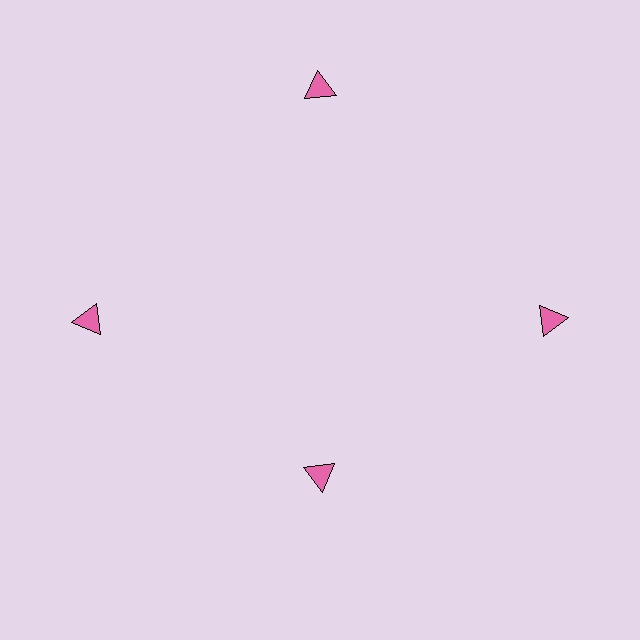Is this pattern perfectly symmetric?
No. The 4 pink triangles are arranged in a ring, but one element near the 6 o'clock position is pulled inward toward the center, breaking the 4-fold rotational symmetry.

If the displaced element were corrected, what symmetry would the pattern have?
It would have 4-fold rotational symmetry — the pattern would map onto itself every 90 degrees.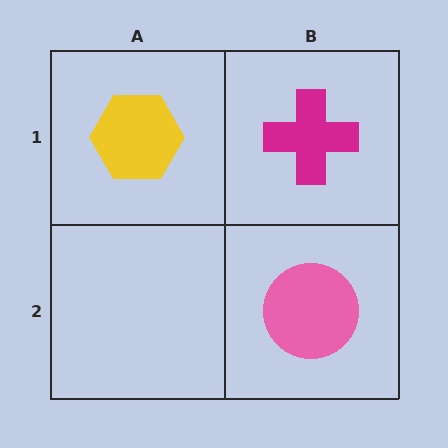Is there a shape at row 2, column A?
No, that cell is empty.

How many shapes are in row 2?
1 shape.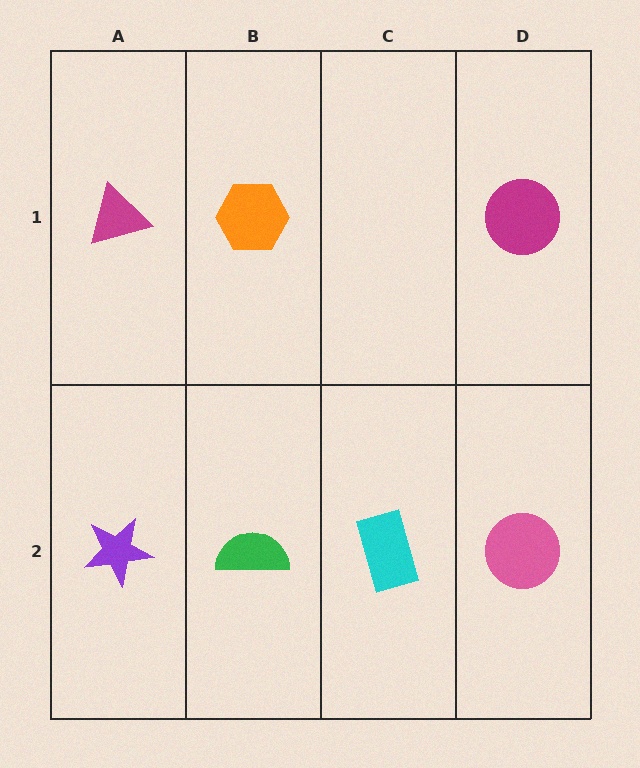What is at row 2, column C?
A cyan rectangle.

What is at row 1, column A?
A magenta triangle.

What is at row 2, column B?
A green semicircle.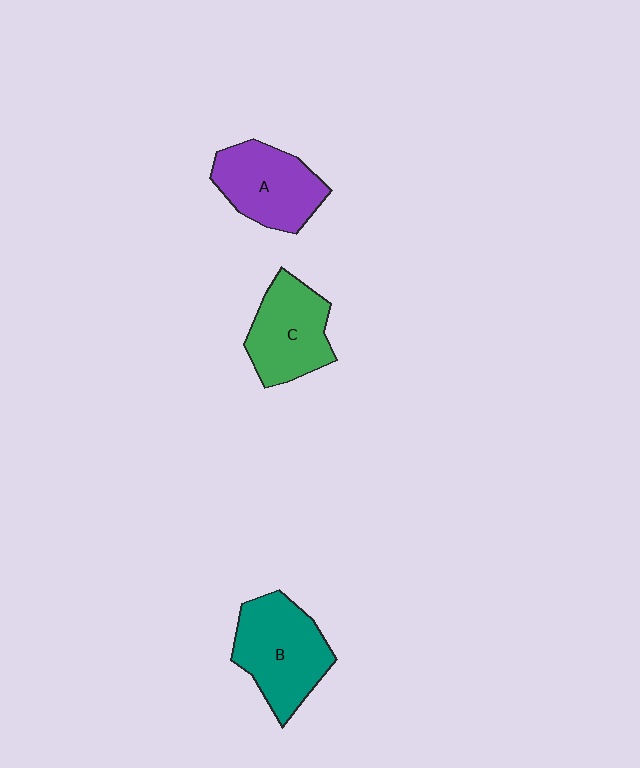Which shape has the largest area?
Shape B (teal).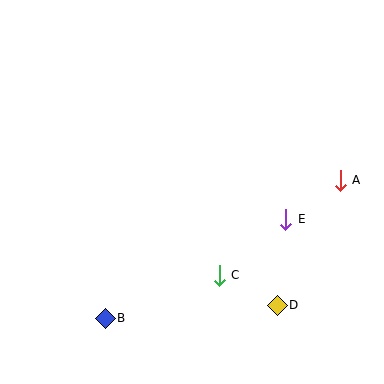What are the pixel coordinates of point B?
Point B is at (105, 318).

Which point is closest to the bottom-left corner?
Point B is closest to the bottom-left corner.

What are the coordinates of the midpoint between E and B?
The midpoint between E and B is at (196, 269).